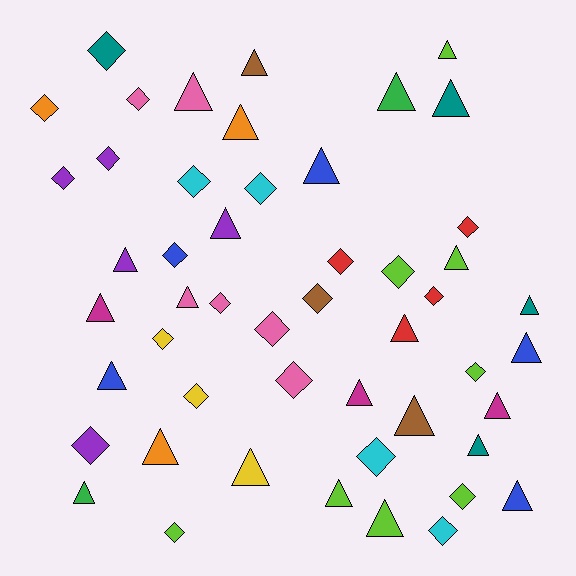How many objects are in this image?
There are 50 objects.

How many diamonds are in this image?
There are 24 diamonds.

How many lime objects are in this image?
There are 8 lime objects.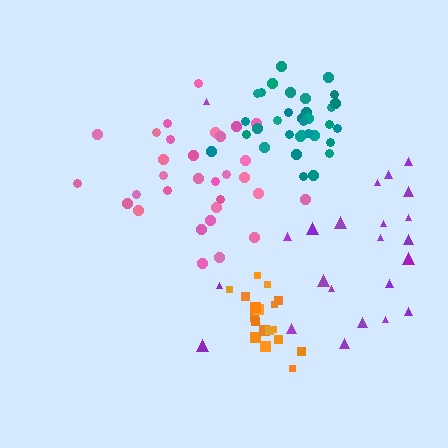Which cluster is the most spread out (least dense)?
Purple.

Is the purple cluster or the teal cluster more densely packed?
Teal.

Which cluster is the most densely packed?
Teal.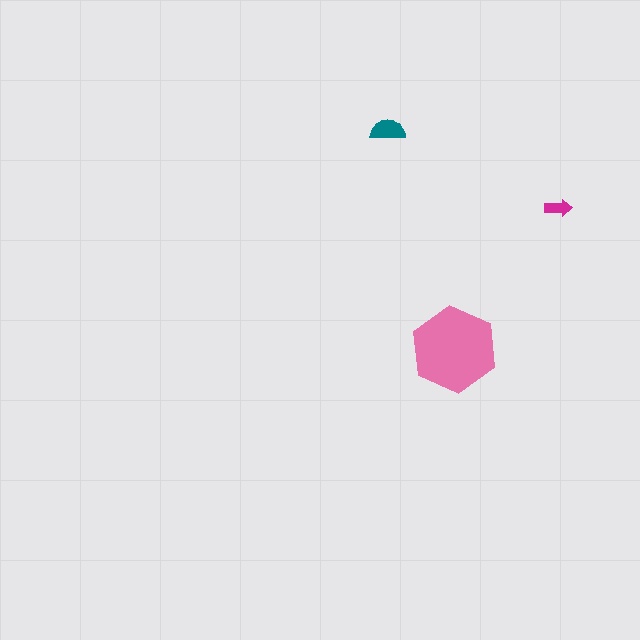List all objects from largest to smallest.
The pink hexagon, the teal semicircle, the magenta arrow.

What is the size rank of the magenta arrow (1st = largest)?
3rd.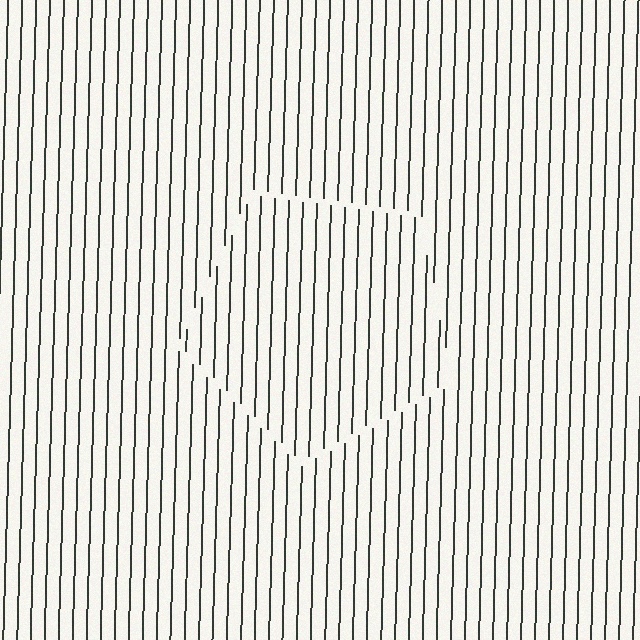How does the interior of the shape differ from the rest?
The interior of the shape contains the same grating, shifted by half a period — the contour is defined by the phase discontinuity where line-ends from the inner and outer gratings abut.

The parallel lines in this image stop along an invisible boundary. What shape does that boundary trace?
An illusory pentagon. The interior of the shape contains the same grating, shifted by half a period — the contour is defined by the phase discontinuity where line-ends from the inner and outer gratings abut.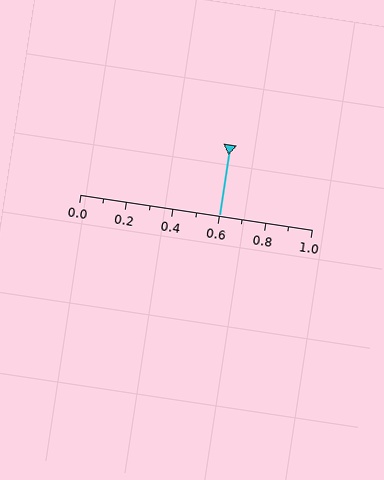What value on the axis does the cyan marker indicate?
The marker indicates approximately 0.6.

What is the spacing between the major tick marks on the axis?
The major ticks are spaced 0.2 apart.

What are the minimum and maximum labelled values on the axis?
The axis runs from 0.0 to 1.0.